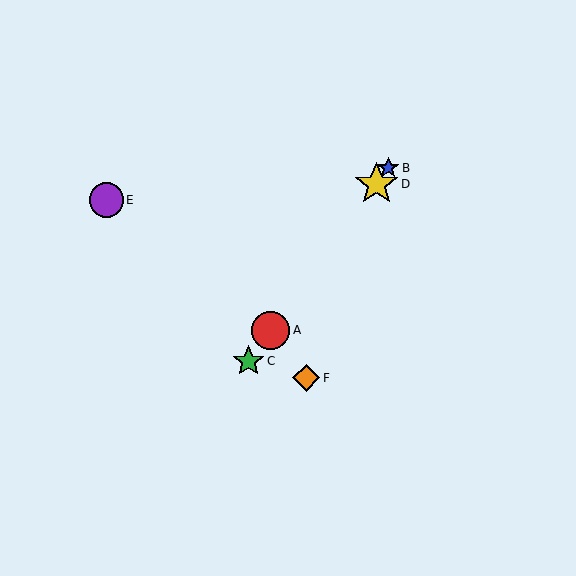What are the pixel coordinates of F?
Object F is at (306, 378).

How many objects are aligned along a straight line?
4 objects (A, B, C, D) are aligned along a straight line.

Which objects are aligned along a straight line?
Objects A, B, C, D are aligned along a straight line.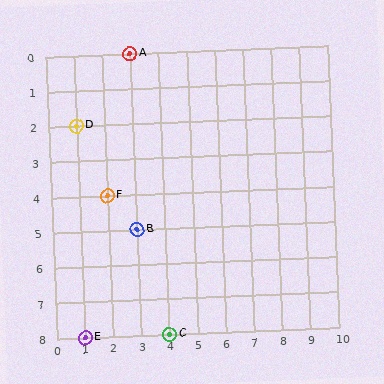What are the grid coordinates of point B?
Point B is at grid coordinates (3, 5).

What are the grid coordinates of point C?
Point C is at grid coordinates (4, 8).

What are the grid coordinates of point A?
Point A is at grid coordinates (3, 0).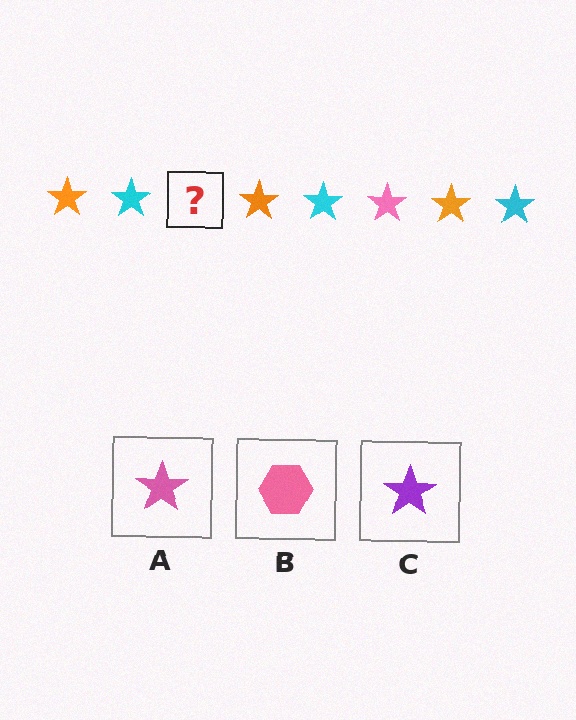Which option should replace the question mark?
Option A.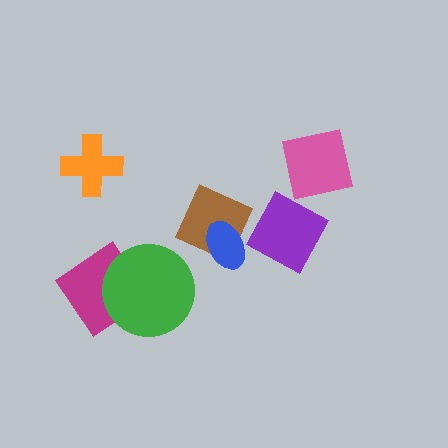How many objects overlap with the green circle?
1 object overlaps with the green circle.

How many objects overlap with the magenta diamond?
1 object overlaps with the magenta diamond.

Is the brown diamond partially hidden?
Yes, it is partially covered by another shape.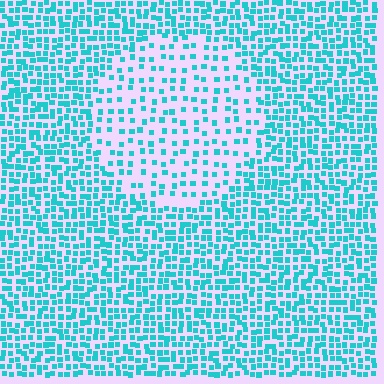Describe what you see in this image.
The image contains small cyan elements arranged at two different densities. A circle-shaped region is visible where the elements are less densely packed than the surrounding area.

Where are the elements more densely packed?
The elements are more densely packed outside the circle boundary.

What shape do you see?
I see a circle.